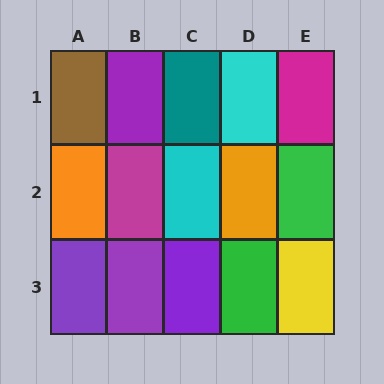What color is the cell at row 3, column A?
Purple.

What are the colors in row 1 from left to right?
Brown, purple, teal, cyan, magenta.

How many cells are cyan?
2 cells are cyan.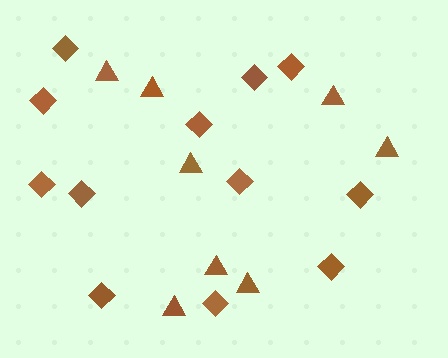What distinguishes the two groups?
There are 2 groups: one group of triangles (8) and one group of diamonds (12).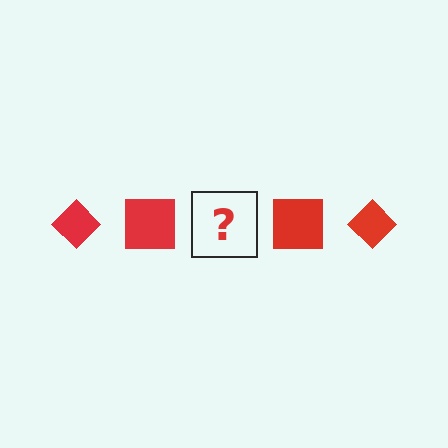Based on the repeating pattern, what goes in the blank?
The blank should be a red diamond.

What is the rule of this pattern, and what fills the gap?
The rule is that the pattern cycles through diamond, square shapes in red. The gap should be filled with a red diamond.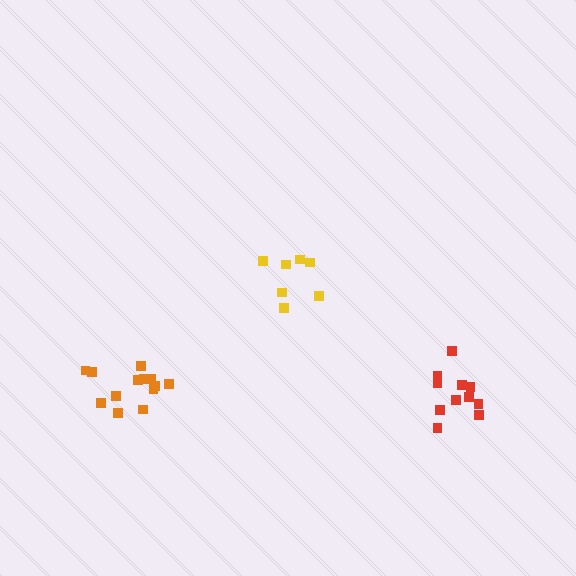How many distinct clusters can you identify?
There are 3 distinct clusters.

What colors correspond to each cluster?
The clusters are colored: orange, yellow, red.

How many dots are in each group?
Group 1: 13 dots, Group 2: 7 dots, Group 3: 11 dots (31 total).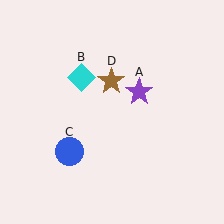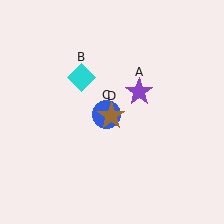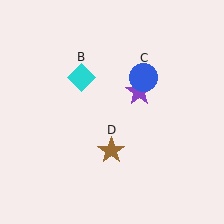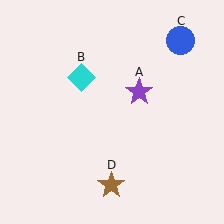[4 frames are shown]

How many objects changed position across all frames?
2 objects changed position: blue circle (object C), brown star (object D).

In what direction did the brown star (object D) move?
The brown star (object D) moved down.